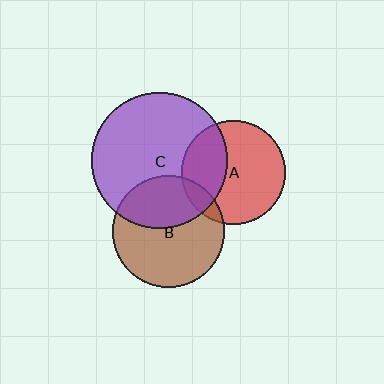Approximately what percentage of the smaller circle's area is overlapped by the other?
Approximately 35%.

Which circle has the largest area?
Circle C (purple).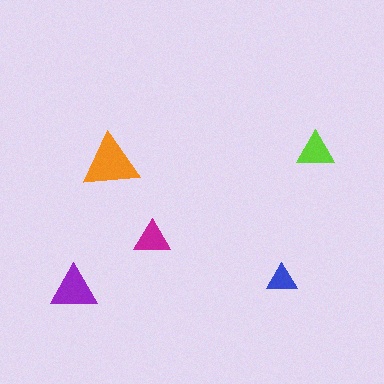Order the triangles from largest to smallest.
the orange one, the purple one, the lime one, the magenta one, the blue one.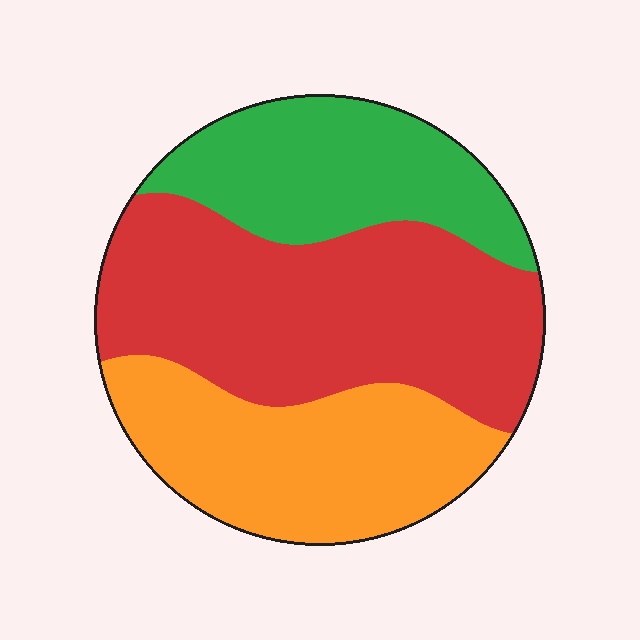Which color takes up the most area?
Red, at roughly 45%.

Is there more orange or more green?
Orange.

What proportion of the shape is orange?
Orange takes up about one third (1/3) of the shape.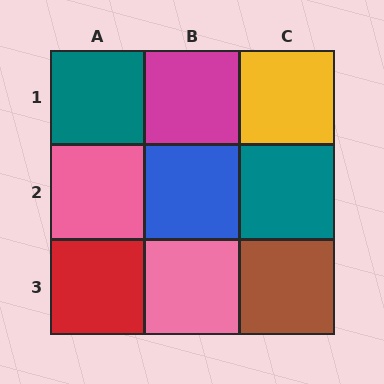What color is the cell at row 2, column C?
Teal.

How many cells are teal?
2 cells are teal.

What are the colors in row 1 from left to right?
Teal, magenta, yellow.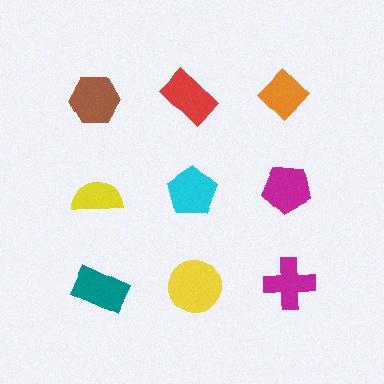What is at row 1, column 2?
A red rectangle.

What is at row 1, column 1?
A brown hexagon.